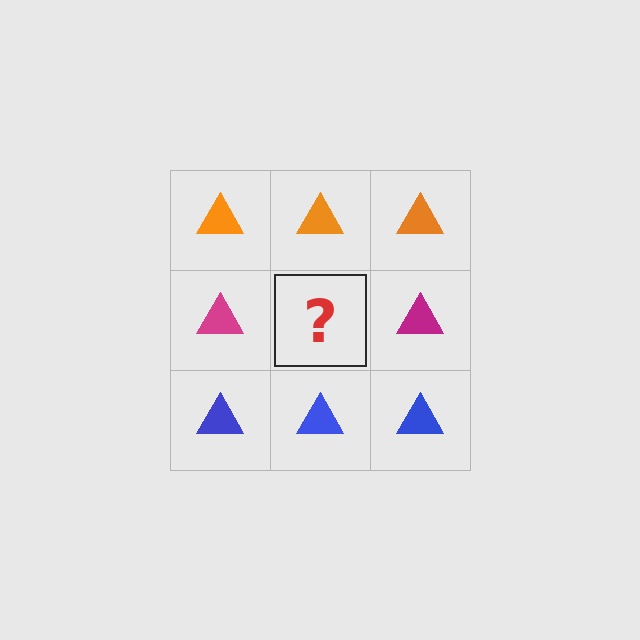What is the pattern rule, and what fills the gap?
The rule is that each row has a consistent color. The gap should be filled with a magenta triangle.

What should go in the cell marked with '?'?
The missing cell should contain a magenta triangle.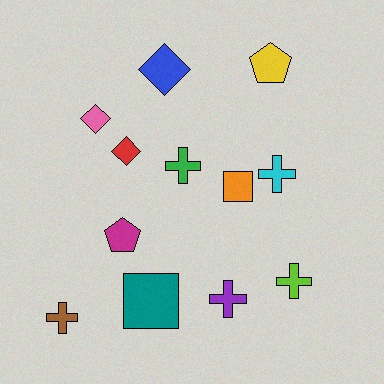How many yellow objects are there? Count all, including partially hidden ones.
There is 1 yellow object.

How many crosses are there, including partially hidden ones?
There are 5 crosses.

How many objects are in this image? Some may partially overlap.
There are 12 objects.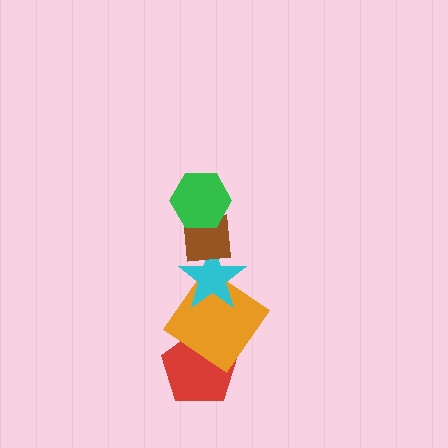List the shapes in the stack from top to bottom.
From top to bottom: the green hexagon, the brown square, the cyan star, the orange diamond, the red pentagon.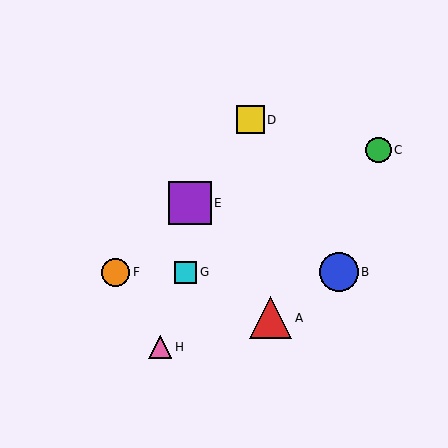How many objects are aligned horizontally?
3 objects (B, F, G) are aligned horizontally.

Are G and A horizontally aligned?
No, G is at y≈272 and A is at y≈318.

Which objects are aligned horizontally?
Objects B, F, G are aligned horizontally.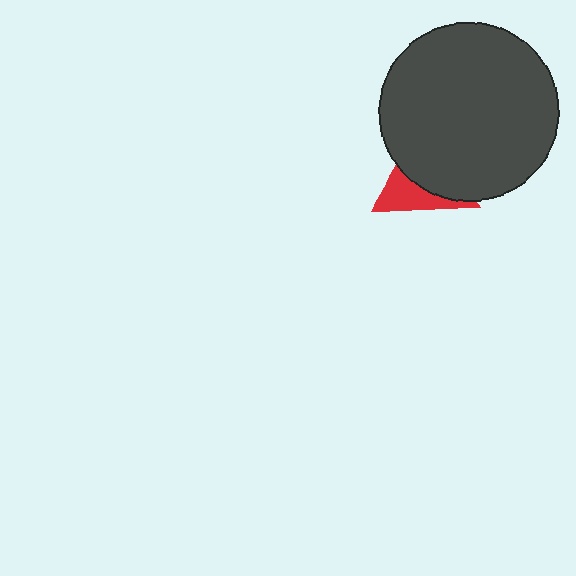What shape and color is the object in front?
The object in front is a dark gray circle.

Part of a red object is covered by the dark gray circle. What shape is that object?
It is a triangle.